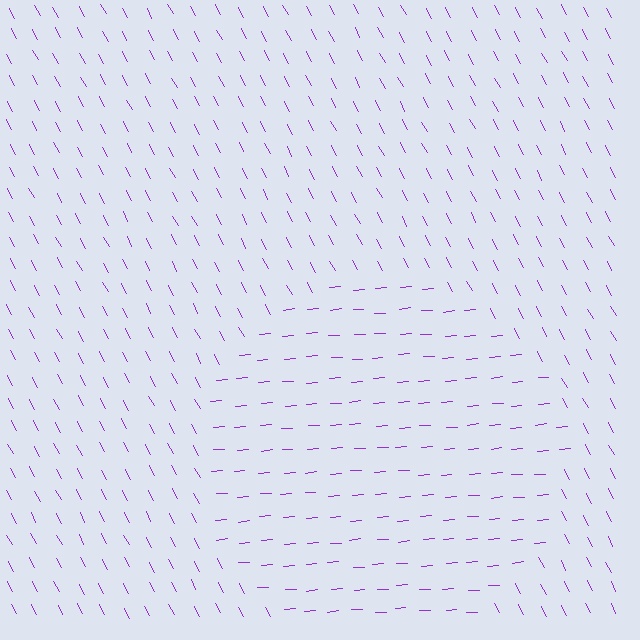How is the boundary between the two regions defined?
The boundary is defined purely by a change in line orientation (approximately 67 degrees difference). All lines are the same color and thickness.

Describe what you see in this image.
The image is filled with small purple line segments. A circle region in the image has lines oriented differently from the surrounding lines, creating a visible texture boundary.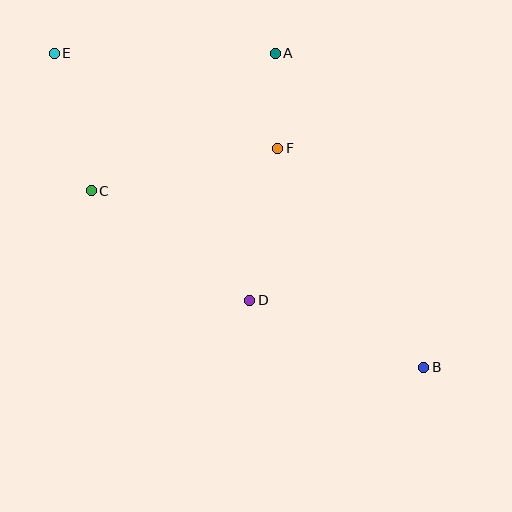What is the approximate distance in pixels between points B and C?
The distance between B and C is approximately 376 pixels.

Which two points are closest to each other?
Points A and F are closest to each other.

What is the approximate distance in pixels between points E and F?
The distance between E and F is approximately 243 pixels.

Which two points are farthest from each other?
Points B and E are farthest from each other.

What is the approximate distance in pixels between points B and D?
The distance between B and D is approximately 187 pixels.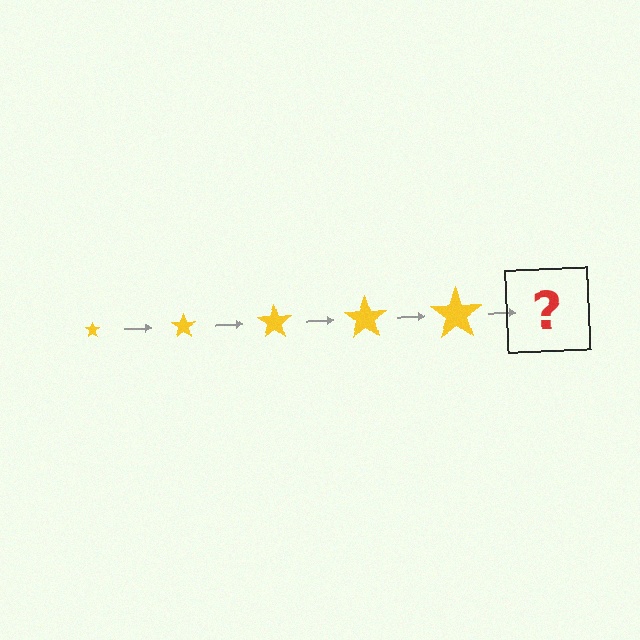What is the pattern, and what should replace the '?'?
The pattern is that the star gets progressively larger each step. The '?' should be a yellow star, larger than the previous one.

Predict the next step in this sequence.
The next step is a yellow star, larger than the previous one.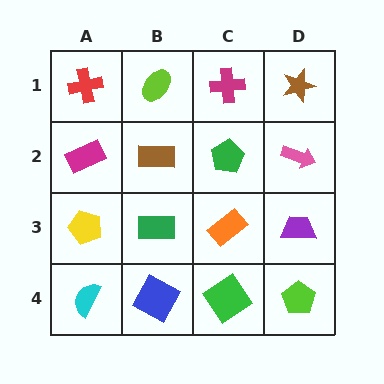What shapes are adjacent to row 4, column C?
An orange rectangle (row 3, column C), a blue square (row 4, column B), a lime pentagon (row 4, column D).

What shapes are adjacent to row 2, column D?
A brown star (row 1, column D), a purple trapezoid (row 3, column D), a green pentagon (row 2, column C).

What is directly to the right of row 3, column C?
A purple trapezoid.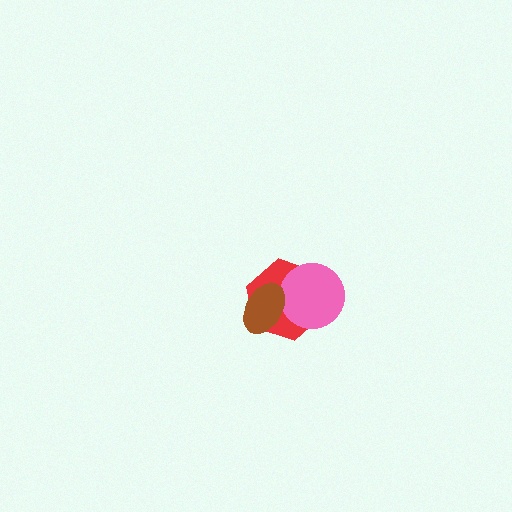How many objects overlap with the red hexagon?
2 objects overlap with the red hexagon.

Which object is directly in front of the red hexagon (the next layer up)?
The pink circle is directly in front of the red hexagon.